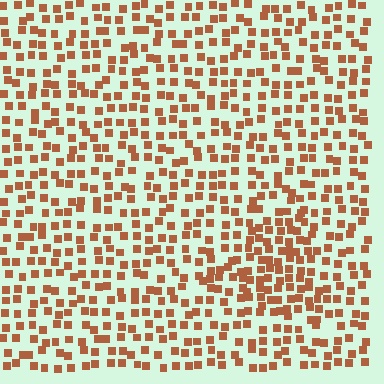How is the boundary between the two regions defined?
The boundary is defined by a change in element density (approximately 1.7x ratio). All elements are the same color, size, and shape.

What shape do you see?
I see a triangle.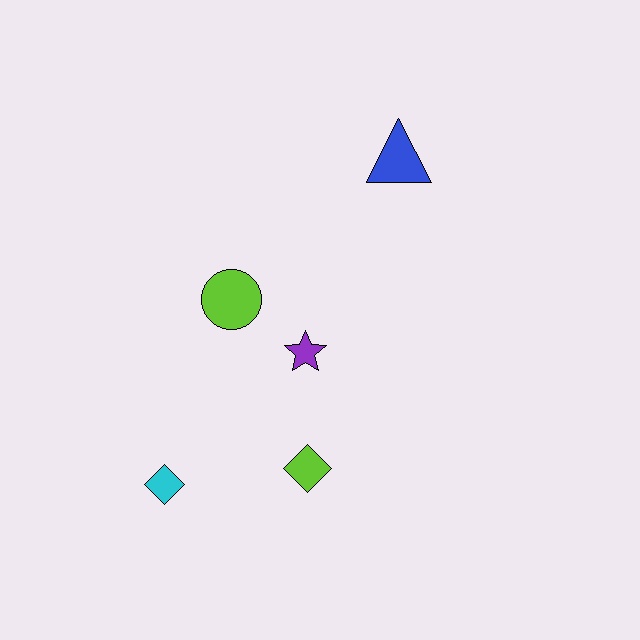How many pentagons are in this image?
There are no pentagons.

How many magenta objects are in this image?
There are no magenta objects.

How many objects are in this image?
There are 5 objects.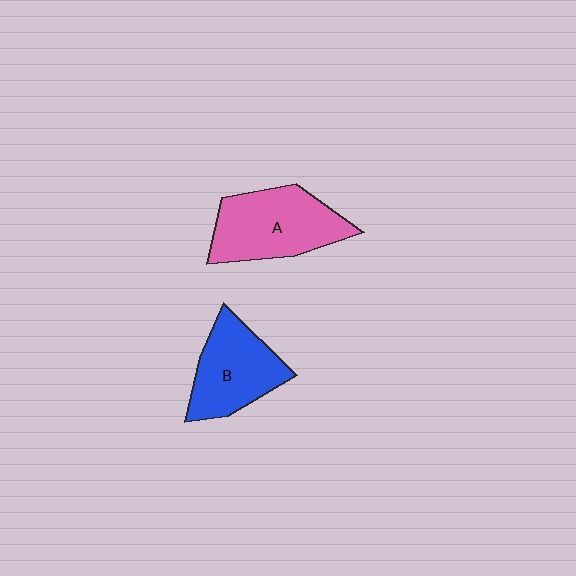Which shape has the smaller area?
Shape B (blue).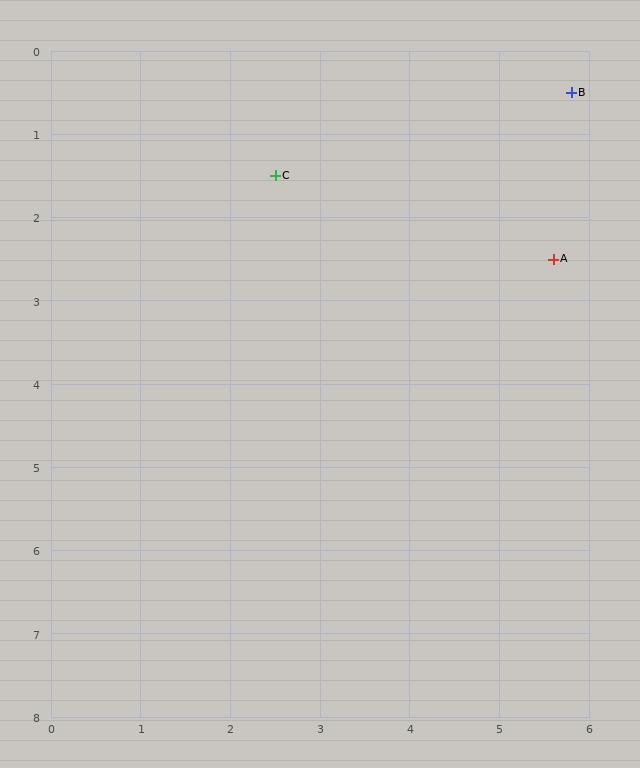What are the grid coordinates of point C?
Point C is at approximately (2.5, 1.5).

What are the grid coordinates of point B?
Point B is at approximately (5.8, 0.5).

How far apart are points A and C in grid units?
Points A and C are about 3.3 grid units apart.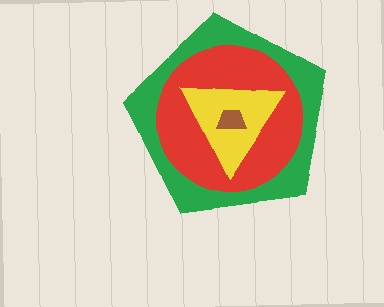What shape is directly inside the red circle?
The yellow triangle.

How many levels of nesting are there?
4.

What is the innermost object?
The brown trapezoid.